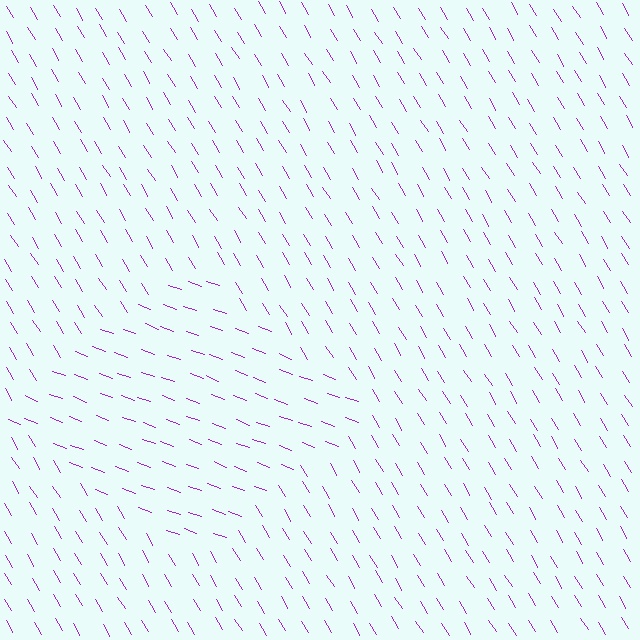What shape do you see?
I see a diamond.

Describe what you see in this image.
The image is filled with small purple line segments. A diamond region in the image has lines oriented differently from the surrounding lines, creating a visible texture boundary.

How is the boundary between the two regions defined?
The boundary is defined purely by a change in line orientation (approximately 39 degrees difference). All lines are the same color and thickness.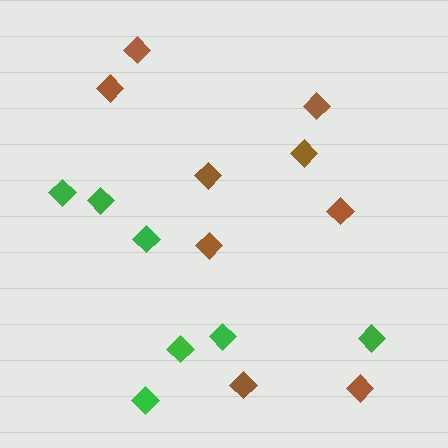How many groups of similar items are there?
There are 2 groups: one group of brown diamonds (9) and one group of green diamonds (7).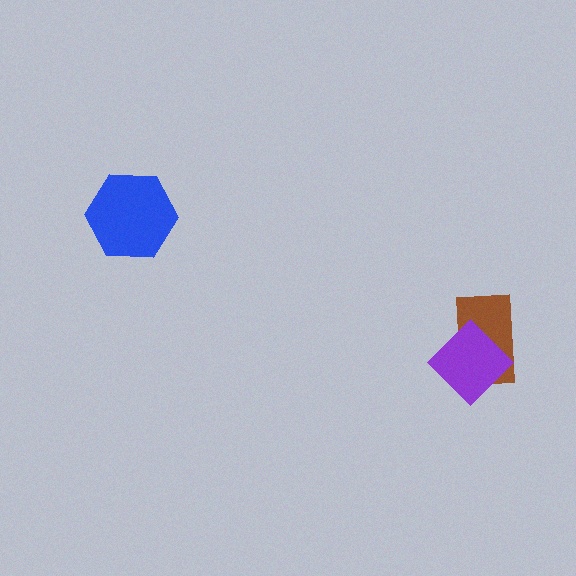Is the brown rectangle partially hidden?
Yes, it is partially covered by another shape.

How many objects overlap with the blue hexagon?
0 objects overlap with the blue hexagon.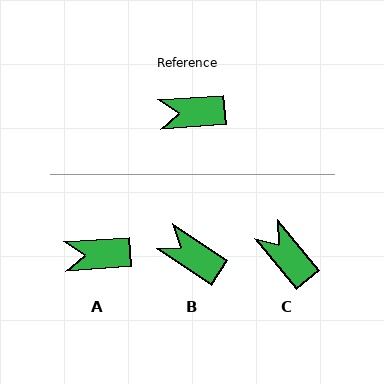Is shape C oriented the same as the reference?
No, it is off by about 55 degrees.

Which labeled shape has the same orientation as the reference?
A.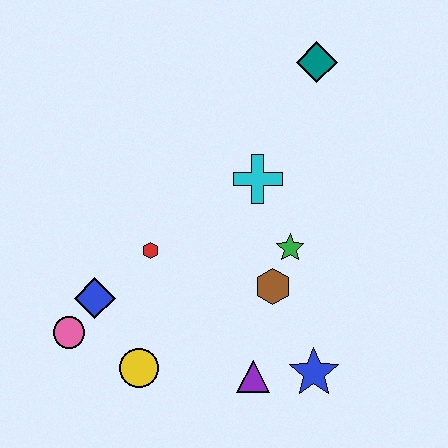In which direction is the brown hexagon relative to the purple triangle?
The brown hexagon is above the purple triangle.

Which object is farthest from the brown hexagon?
The teal diamond is farthest from the brown hexagon.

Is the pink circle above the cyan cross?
No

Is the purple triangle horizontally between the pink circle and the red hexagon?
No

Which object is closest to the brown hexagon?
The green star is closest to the brown hexagon.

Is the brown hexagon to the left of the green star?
Yes